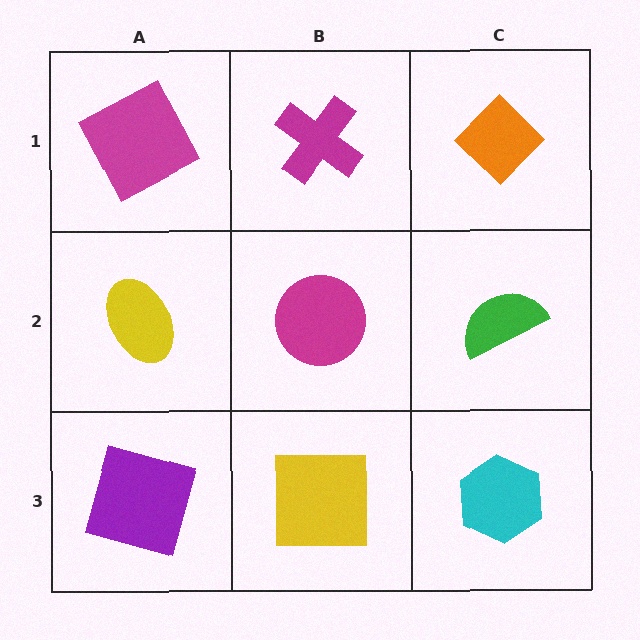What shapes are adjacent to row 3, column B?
A magenta circle (row 2, column B), a purple square (row 3, column A), a cyan hexagon (row 3, column C).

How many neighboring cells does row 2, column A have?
3.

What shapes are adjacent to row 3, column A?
A yellow ellipse (row 2, column A), a yellow square (row 3, column B).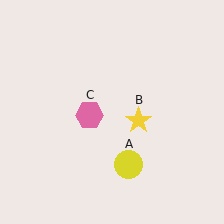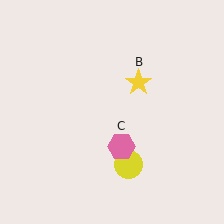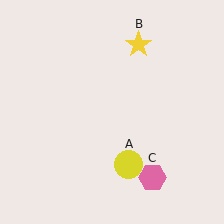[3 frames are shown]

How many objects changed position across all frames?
2 objects changed position: yellow star (object B), pink hexagon (object C).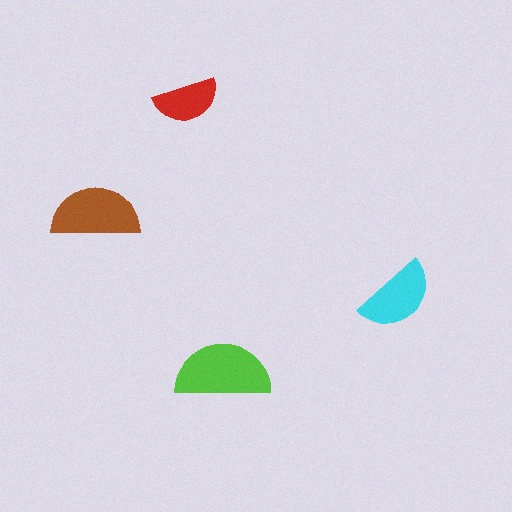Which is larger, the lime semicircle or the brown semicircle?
The lime one.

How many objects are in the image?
There are 4 objects in the image.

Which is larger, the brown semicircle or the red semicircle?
The brown one.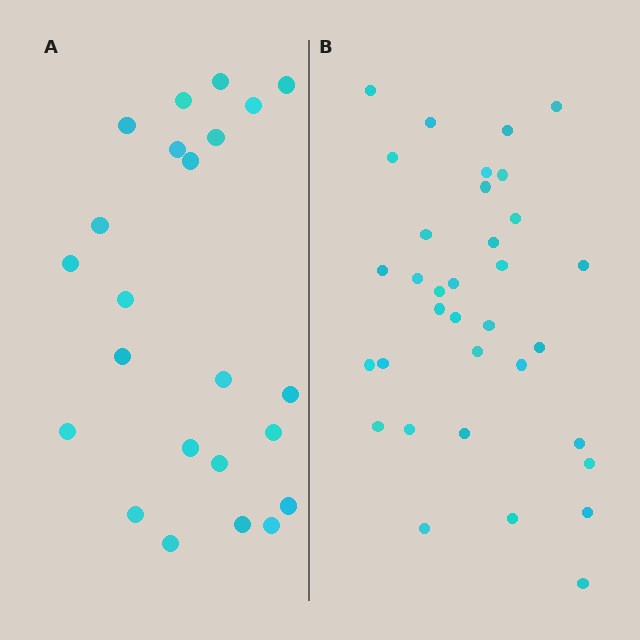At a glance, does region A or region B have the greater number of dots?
Region B (the right region) has more dots.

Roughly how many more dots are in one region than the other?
Region B has roughly 12 or so more dots than region A.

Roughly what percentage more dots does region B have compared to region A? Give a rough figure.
About 50% more.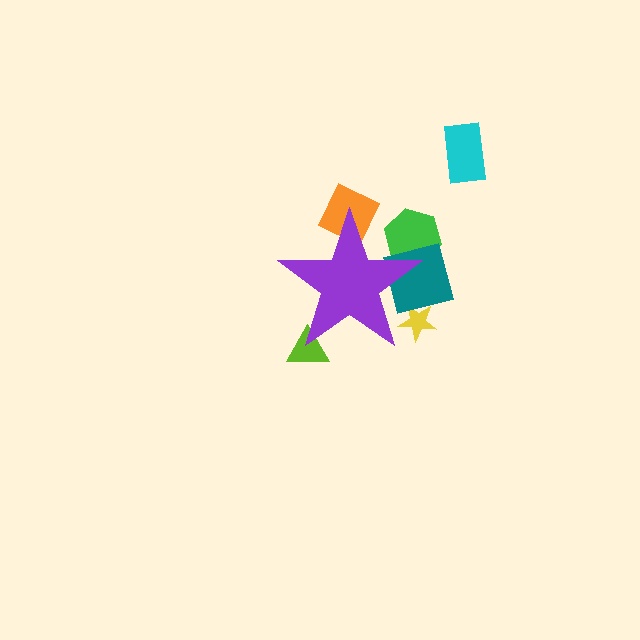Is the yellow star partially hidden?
Yes, the yellow star is partially hidden behind the purple star.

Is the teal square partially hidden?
Yes, the teal square is partially hidden behind the purple star.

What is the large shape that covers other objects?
A purple star.